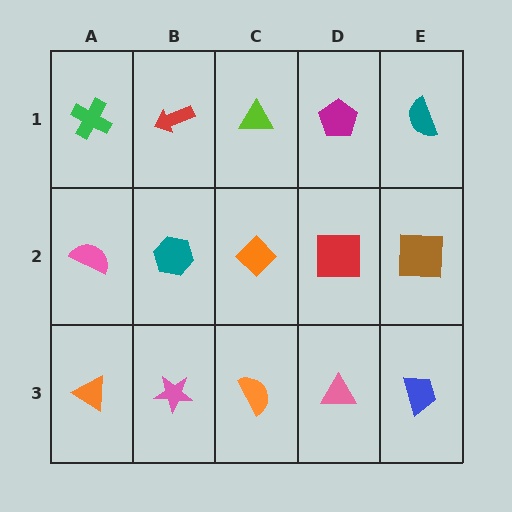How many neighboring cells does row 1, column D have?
3.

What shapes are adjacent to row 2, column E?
A teal semicircle (row 1, column E), a blue trapezoid (row 3, column E), a red square (row 2, column D).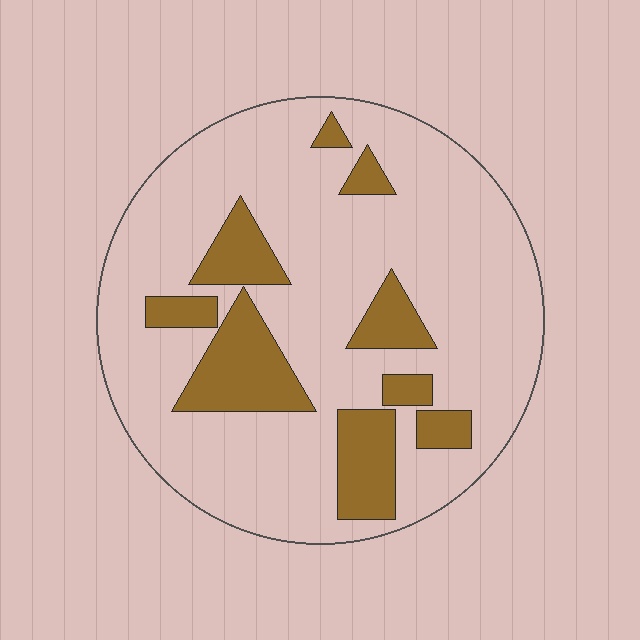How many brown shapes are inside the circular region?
9.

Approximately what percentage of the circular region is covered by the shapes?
Approximately 20%.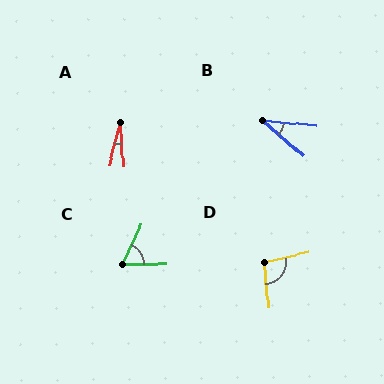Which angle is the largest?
D, at approximately 99 degrees.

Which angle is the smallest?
A, at approximately 18 degrees.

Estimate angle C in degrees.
Approximately 66 degrees.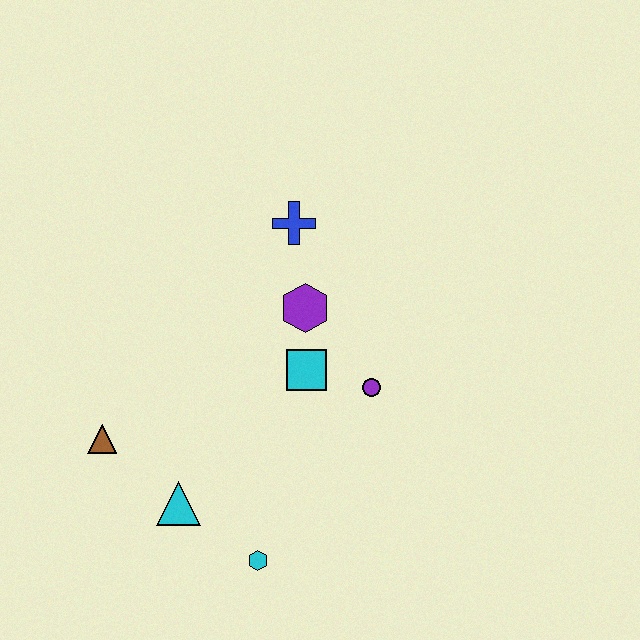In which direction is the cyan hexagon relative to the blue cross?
The cyan hexagon is below the blue cross.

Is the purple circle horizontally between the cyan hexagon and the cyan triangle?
No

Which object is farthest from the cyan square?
The brown triangle is farthest from the cyan square.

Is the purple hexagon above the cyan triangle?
Yes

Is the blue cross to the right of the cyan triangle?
Yes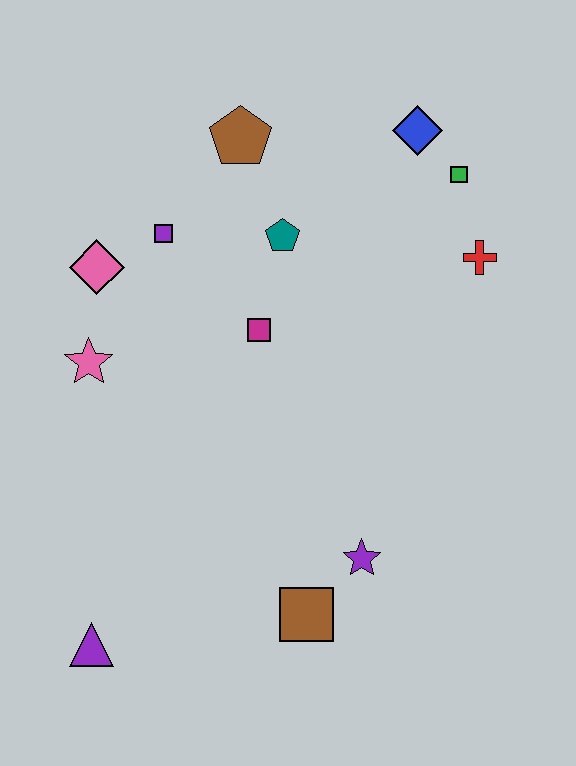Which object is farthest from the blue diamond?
The purple triangle is farthest from the blue diamond.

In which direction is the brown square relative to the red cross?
The brown square is below the red cross.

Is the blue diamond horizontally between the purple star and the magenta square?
No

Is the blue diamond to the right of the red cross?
No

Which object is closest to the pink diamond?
The purple square is closest to the pink diamond.